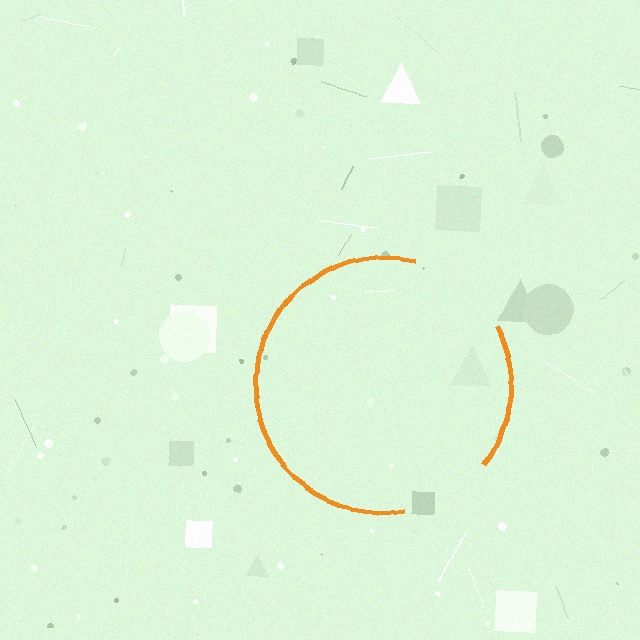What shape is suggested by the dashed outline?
The dashed outline suggests a circle.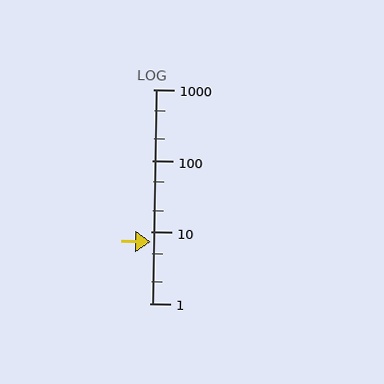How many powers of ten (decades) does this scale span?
The scale spans 3 decades, from 1 to 1000.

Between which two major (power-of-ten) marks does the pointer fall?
The pointer is between 1 and 10.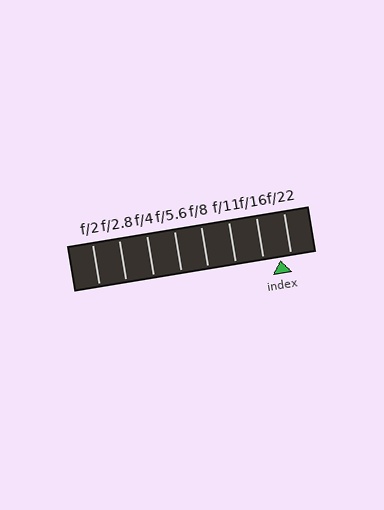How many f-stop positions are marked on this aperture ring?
There are 8 f-stop positions marked.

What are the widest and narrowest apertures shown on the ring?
The widest aperture shown is f/2 and the narrowest is f/22.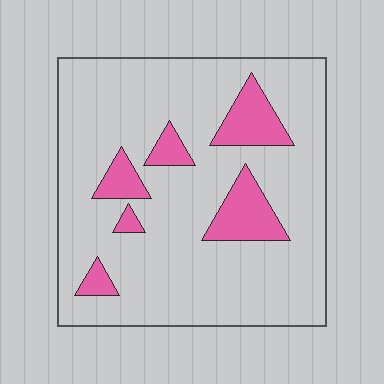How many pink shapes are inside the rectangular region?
6.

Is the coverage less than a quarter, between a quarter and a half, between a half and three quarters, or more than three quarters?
Less than a quarter.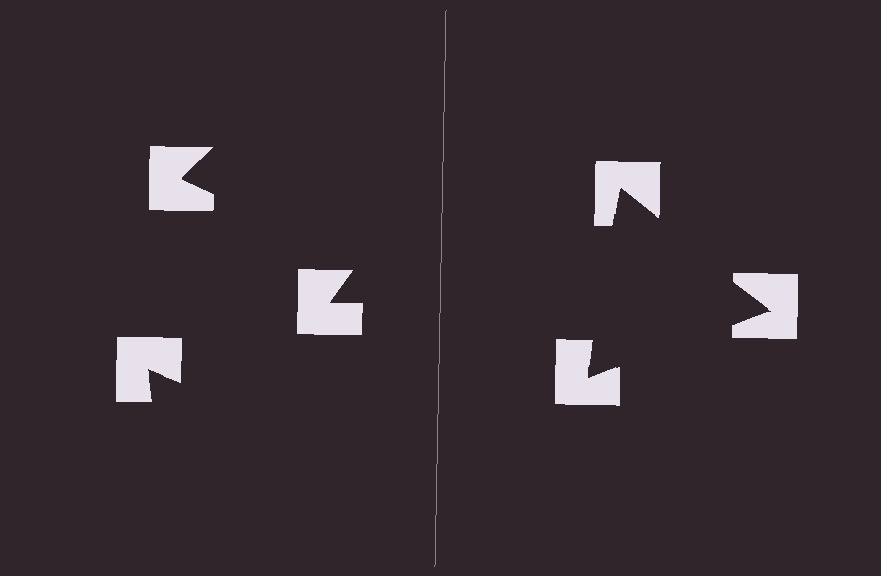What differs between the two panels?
The notched squares are positioned identically on both sides; only the wedge orientations differ. On the right they align to a triangle; on the left they are misaligned.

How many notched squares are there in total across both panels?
6 — 3 on each side.